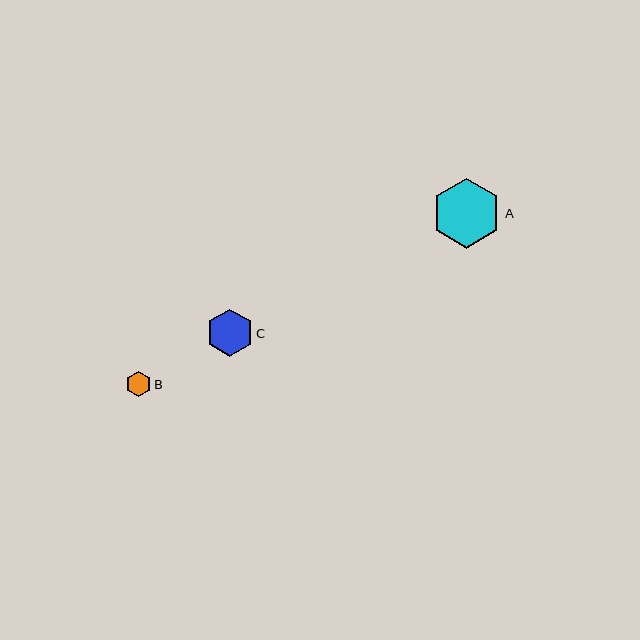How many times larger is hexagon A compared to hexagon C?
Hexagon A is approximately 1.5 times the size of hexagon C.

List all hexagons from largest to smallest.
From largest to smallest: A, C, B.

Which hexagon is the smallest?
Hexagon B is the smallest with a size of approximately 26 pixels.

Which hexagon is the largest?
Hexagon A is the largest with a size of approximately 70 pixels.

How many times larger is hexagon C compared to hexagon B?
Hexagon C is approximately 1.8 times the size of hexagon B.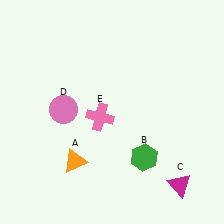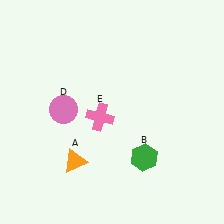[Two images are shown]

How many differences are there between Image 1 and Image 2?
There is 1 difference between the two images.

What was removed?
The magenta triangle (C) was removed in Image 2.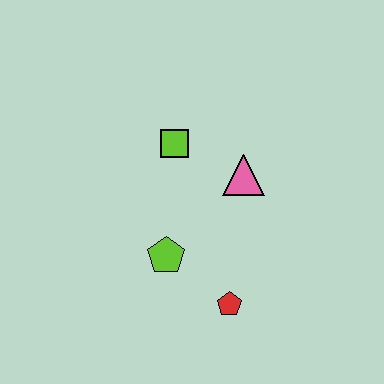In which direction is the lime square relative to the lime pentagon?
The lime square is above the lime pentagon.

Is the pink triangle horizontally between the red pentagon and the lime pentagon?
No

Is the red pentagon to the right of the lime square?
Yes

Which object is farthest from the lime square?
The red pentagon is farthest from the lime square.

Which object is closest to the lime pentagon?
The red pentagon is closest to the lime pentagon.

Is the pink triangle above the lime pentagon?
Yes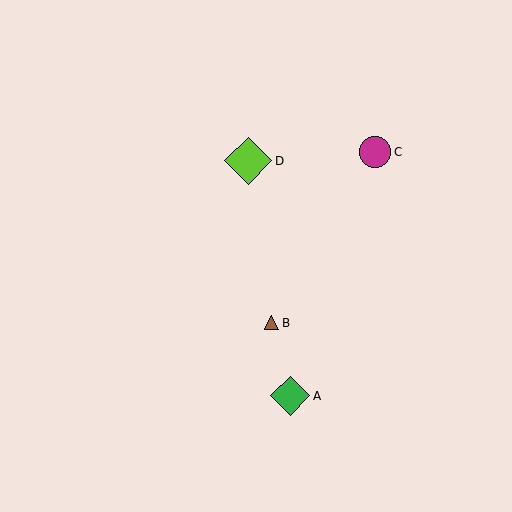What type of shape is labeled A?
Shape A is a green diamond.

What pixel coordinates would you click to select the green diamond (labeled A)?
Click at (290, 396) to select the green diamond A.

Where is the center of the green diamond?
The center of the green diamond is at (290, 396).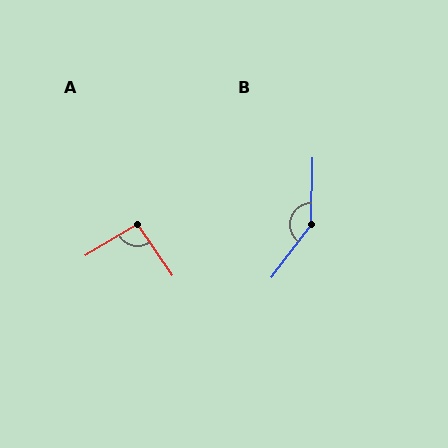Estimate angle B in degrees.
Approximately 145 degrees.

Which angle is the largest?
B, at approximately 145 degrees.